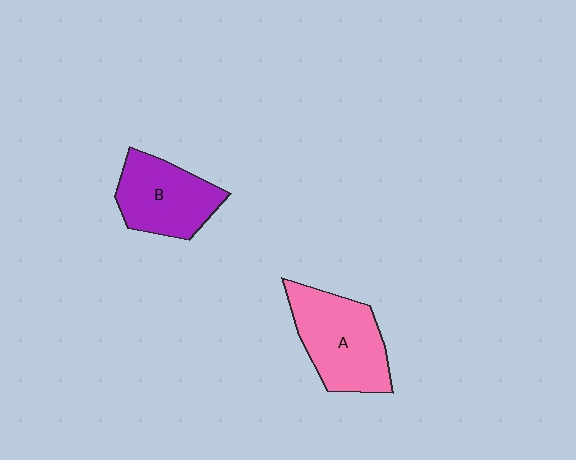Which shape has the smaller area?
Shape B (purple).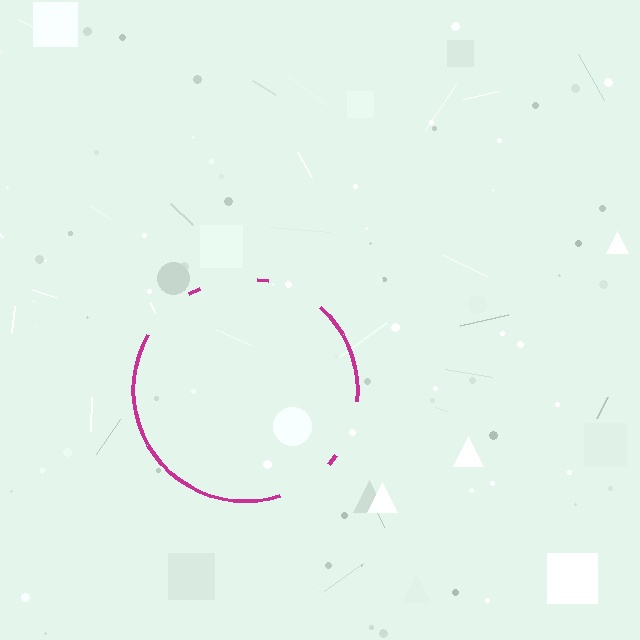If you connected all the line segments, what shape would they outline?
They would outline a circle.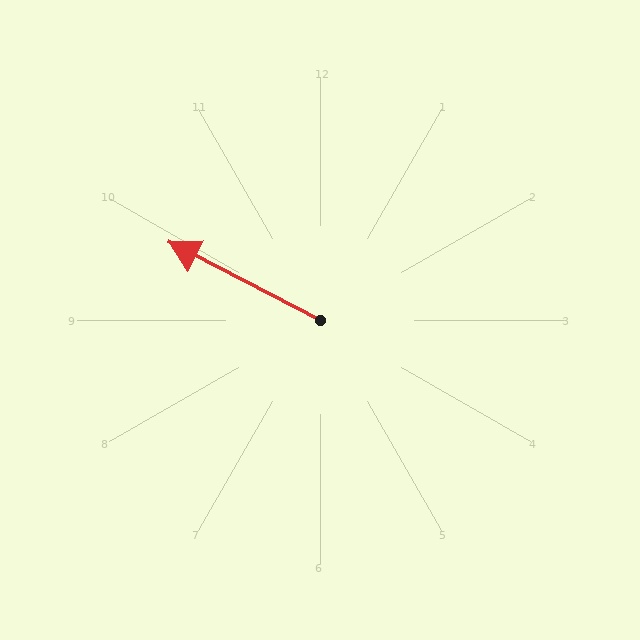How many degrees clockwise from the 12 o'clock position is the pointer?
Approximately 297 degrees.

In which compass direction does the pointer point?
Northwest.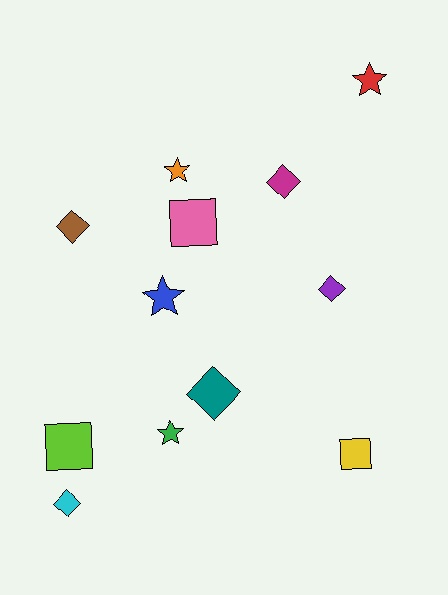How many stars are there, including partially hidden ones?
There are 4 stars.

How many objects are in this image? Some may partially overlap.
There are 12 objects.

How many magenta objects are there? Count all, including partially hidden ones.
There is 1 magenta object.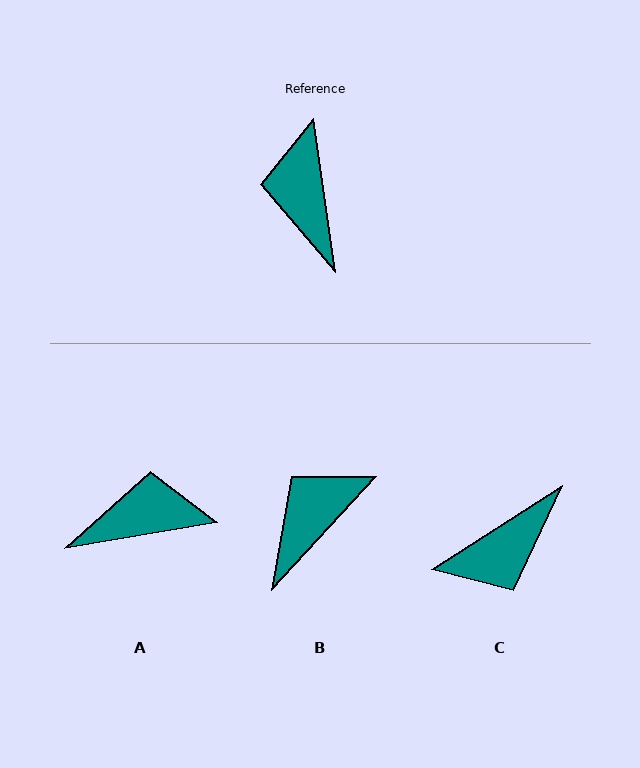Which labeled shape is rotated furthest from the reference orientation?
C, about 114 degrees away.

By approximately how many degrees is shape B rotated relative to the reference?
Approximately 51 degrees clockwise.